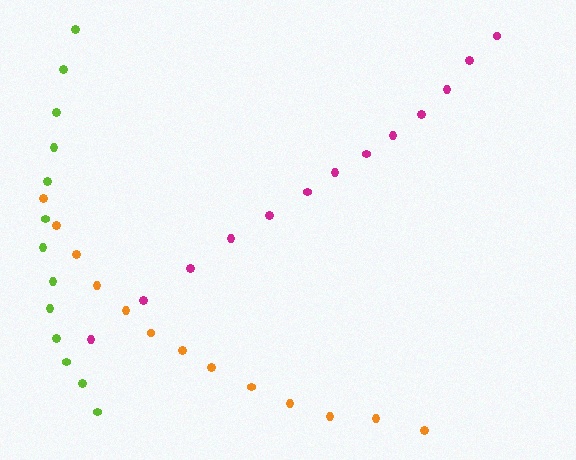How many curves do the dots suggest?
There are 3 distinct paths.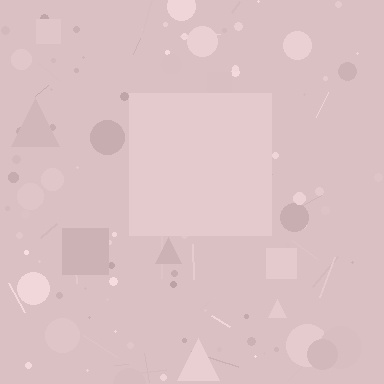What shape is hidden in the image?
A square is hidden in the image.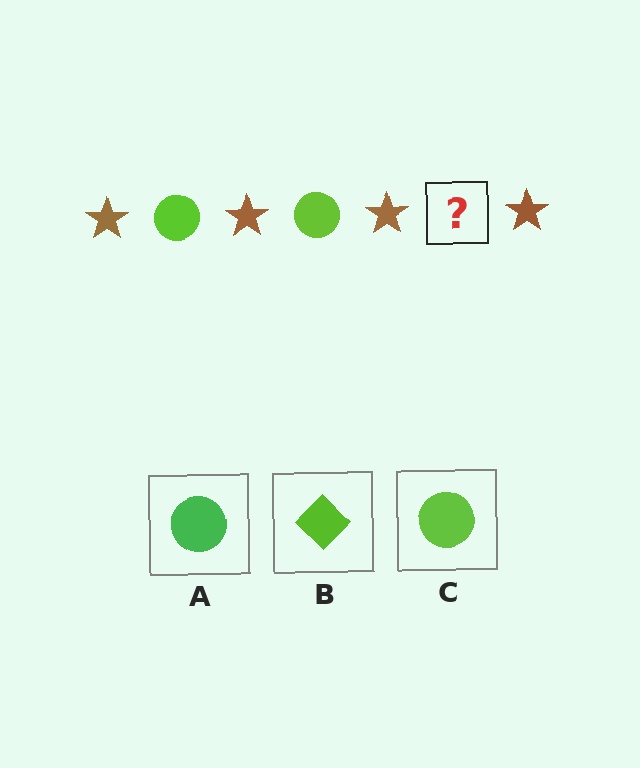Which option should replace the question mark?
Option C.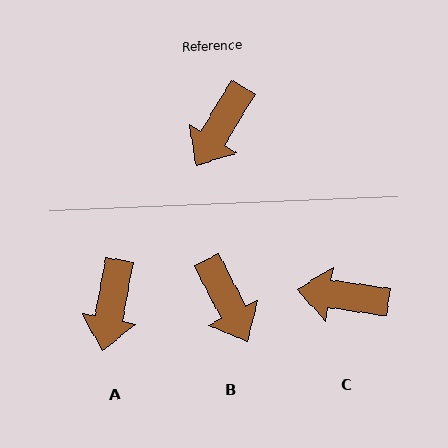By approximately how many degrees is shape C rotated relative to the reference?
Approximately 67 degrees clockwise.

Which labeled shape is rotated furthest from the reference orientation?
C, about 67 degrees away.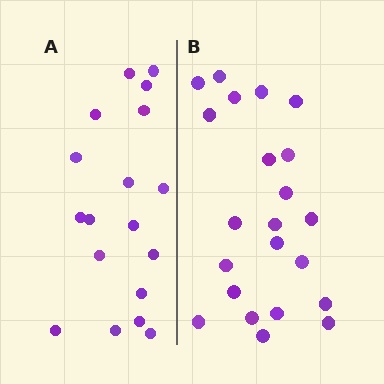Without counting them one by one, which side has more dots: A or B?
Region B (the right region) has more dots.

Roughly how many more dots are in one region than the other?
Region B has about 4 more dots than region A.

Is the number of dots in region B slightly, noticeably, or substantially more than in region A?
Region B has only slightly more — the two regions are fairly close. The ratio is roughly 1.2 to 1.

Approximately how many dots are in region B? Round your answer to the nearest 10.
About 20 dots. (The exact count is 22, which rounds to 20.)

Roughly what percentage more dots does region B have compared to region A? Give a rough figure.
About 20% more.